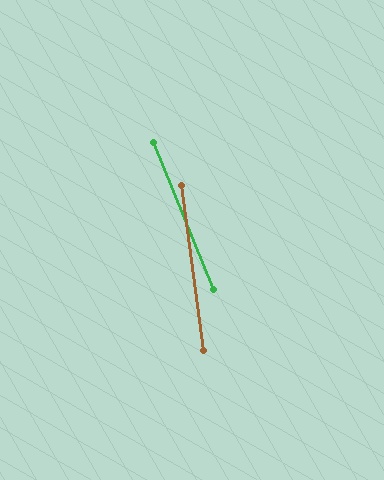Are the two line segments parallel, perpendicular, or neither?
Neither parallel nor perpendicular — they differ by about 15°.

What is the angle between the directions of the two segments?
Approximately 15 degrees.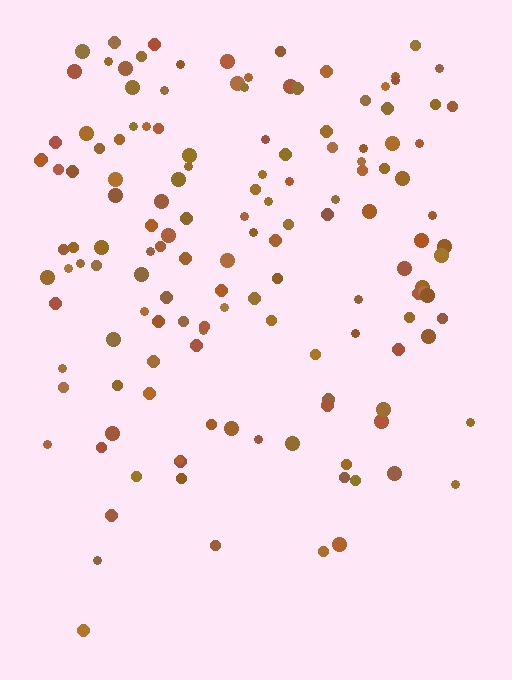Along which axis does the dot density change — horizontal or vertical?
Vertical.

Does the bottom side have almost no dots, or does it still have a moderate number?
Still a moderate number, just noticeably fewer than the top.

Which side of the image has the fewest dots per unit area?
The bottom.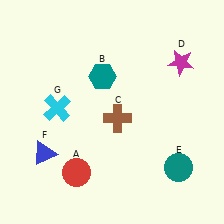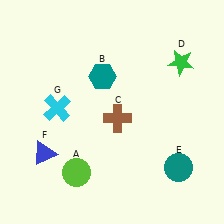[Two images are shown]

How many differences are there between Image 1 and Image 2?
There are 2 differences between the two images.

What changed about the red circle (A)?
In Image 1, A is red. In Image 2, it changed to lime.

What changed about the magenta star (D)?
In Image 1, D is magenta. In Image 2, it changed to green.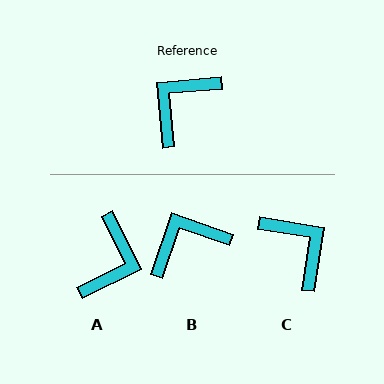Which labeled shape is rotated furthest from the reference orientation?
A, about 159 degrees away.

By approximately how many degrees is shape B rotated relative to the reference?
Approximately 24 degrees clockwise.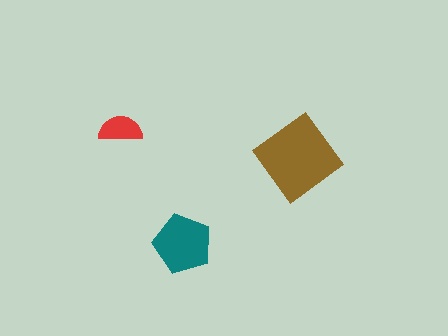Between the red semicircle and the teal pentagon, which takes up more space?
The teal pentagon.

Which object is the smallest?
The red semicircle.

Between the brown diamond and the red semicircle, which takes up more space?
The brown diamond.